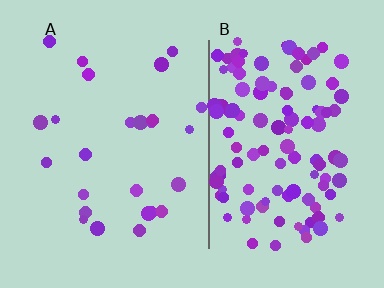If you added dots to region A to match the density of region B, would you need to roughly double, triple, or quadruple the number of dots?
Approximately quadruple.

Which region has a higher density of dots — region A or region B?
B (the right).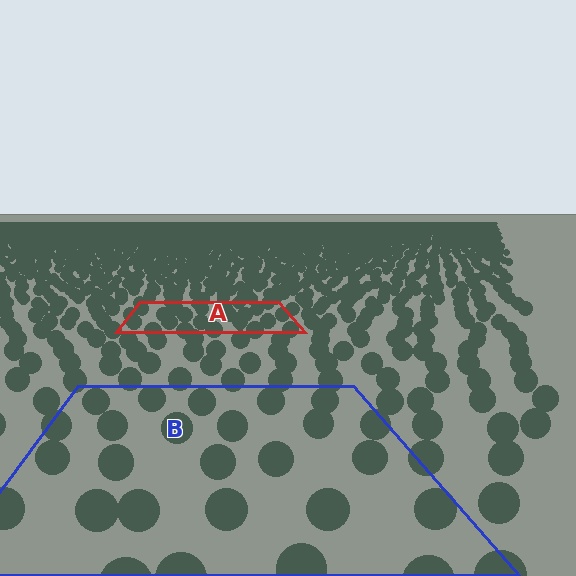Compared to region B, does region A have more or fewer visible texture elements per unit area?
Region A has more texture elements per unit area — they are packed more densely because it is farther away.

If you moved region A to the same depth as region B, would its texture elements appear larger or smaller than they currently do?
They would appear larger. At a closer depth, the same texture elements are projected at a bigger on-screen size.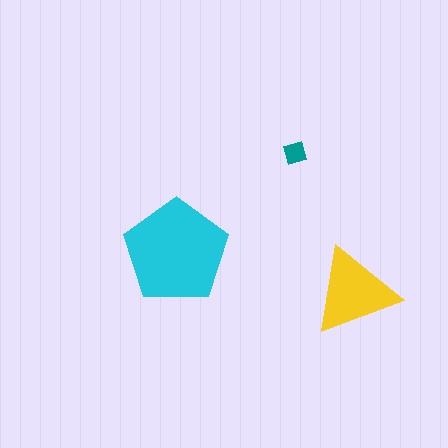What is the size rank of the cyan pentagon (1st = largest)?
1st.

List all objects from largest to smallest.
The cyan pentagon, the yellow triangle, the teal square.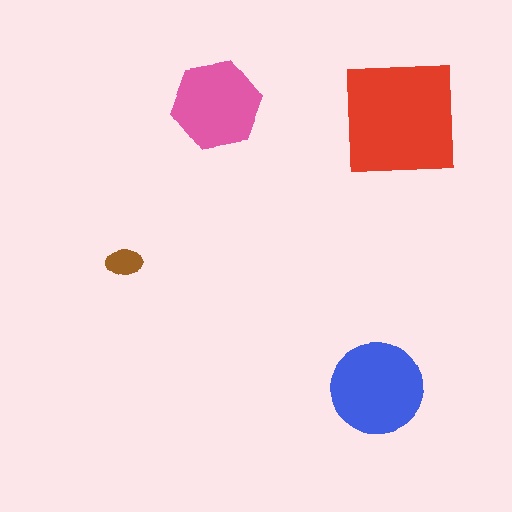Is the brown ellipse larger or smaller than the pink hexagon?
Smaller.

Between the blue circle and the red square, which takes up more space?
The red square.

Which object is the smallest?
The brown ellipse.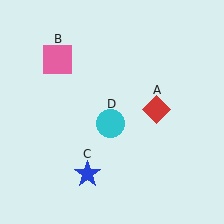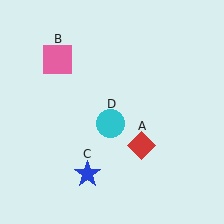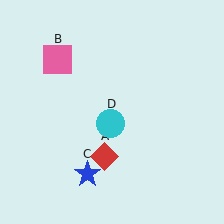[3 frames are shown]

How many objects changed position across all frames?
1 object changed position: red diamond (object A).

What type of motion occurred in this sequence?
The red diamond (object A) rotated clockwise around the center of the scene.